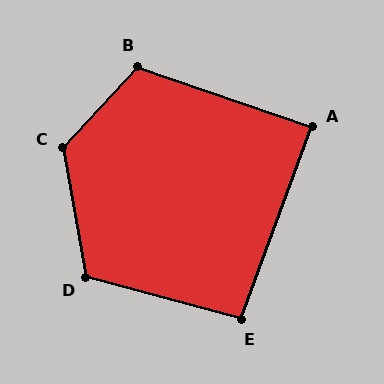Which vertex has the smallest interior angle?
A, at approximately 89 degrees.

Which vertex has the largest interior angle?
C, at approximately 127 degrees.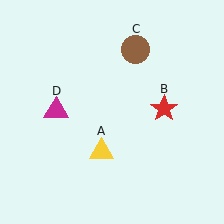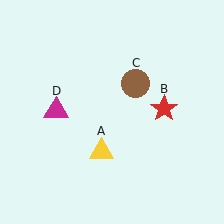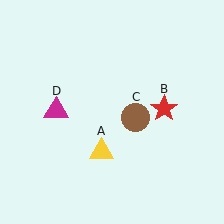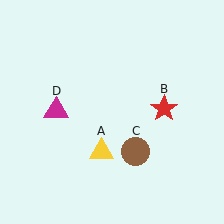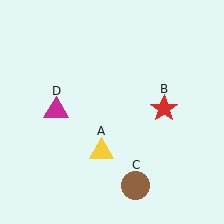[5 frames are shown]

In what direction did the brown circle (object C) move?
The brown circle (object C) moved down.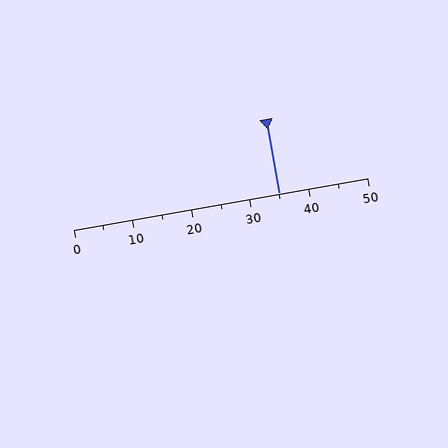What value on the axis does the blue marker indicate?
The marker indicates approximately 35.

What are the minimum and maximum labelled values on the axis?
The axis runs from 0 to 50.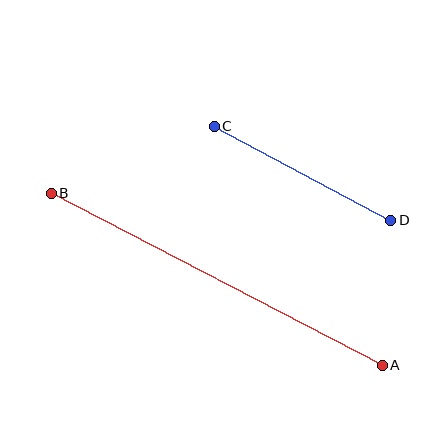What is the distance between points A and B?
The distance is approximately 373 pixels.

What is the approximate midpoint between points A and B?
The midpoint is at approximately (217, 279) pixels.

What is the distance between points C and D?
The distance is approximately 200 pixels.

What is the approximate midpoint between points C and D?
The midpoint is at approximately (303, 173) pixels.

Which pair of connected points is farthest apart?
Points A and B are farthest apart.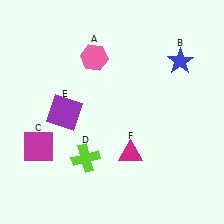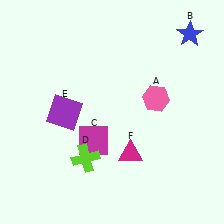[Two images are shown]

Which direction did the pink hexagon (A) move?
The pink hexagon (A) moved right.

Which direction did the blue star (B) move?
The blue star (B) moved up.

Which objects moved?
The objects that moved are: the pink hexagon (A), the blue star (B), the magenta square (C).